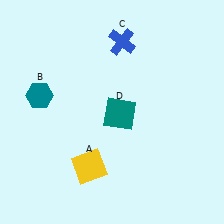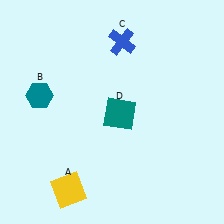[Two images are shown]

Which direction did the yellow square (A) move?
The yellow square (A) moved down.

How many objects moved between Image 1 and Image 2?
1 object moved between the two images.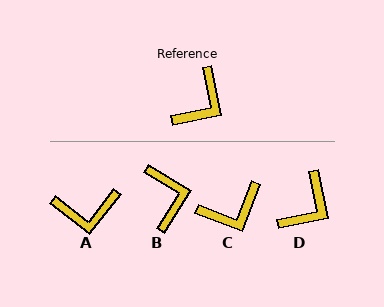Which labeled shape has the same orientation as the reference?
D.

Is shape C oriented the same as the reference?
No, it is off by about 32 degrees.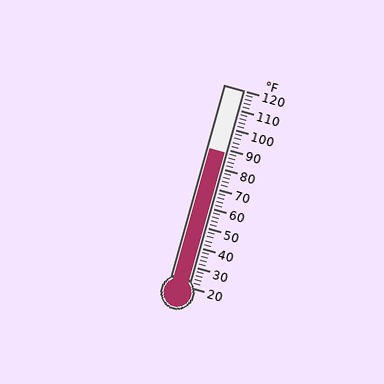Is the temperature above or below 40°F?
The temperature is above 40°F.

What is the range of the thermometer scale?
The thermometer scale ranges from 20°F to 120°F.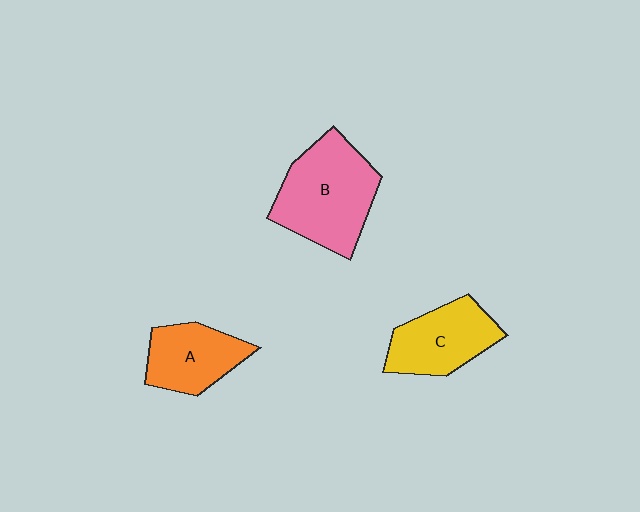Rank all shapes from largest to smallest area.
From largest to smallest: B (pink), C (yellow), A (orange).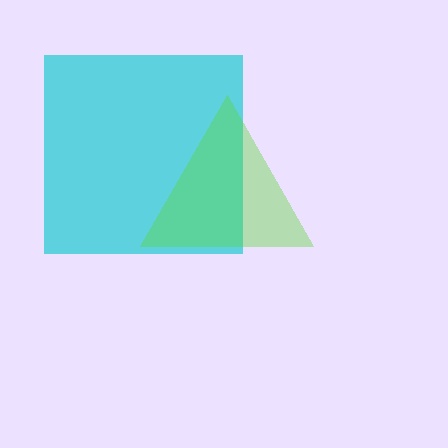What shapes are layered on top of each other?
The layered shapes are: a cyan square, a lime triangle.